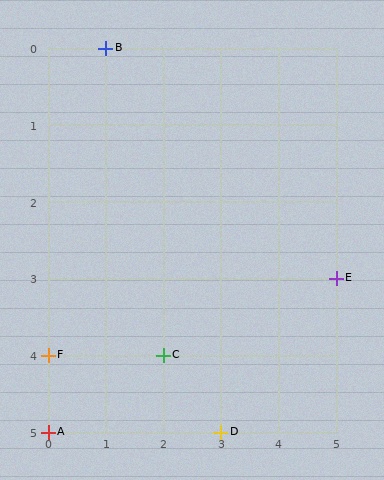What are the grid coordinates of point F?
Point F is at grid coordinates (0, 4).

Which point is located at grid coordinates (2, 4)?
Point C is at (2, 4).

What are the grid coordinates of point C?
Point C is at grid coordinates (2, 4).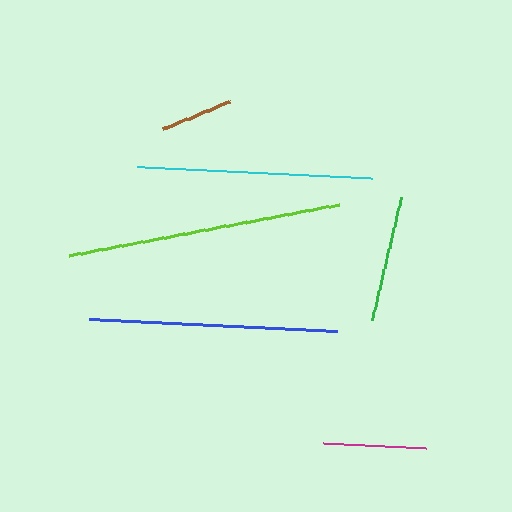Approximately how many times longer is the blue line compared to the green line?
The blue line is approximately 2.0 times the length of the green line.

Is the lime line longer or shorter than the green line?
The lime line is longer than the green line.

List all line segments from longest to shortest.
From longest to shortest: lime, blue, cyan, green, magenta, brown.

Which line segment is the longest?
The lime line is the longest at approximately 275 pixels.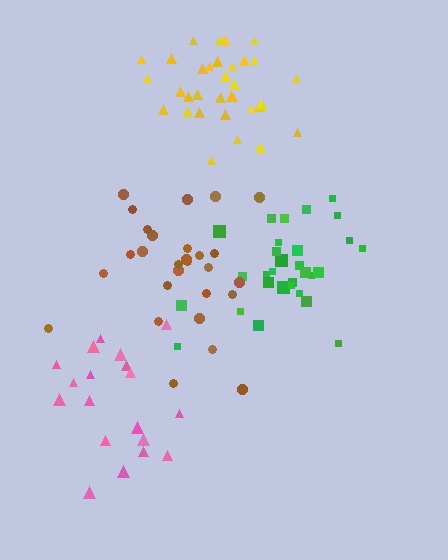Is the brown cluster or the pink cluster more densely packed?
Brown.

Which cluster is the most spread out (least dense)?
Pink.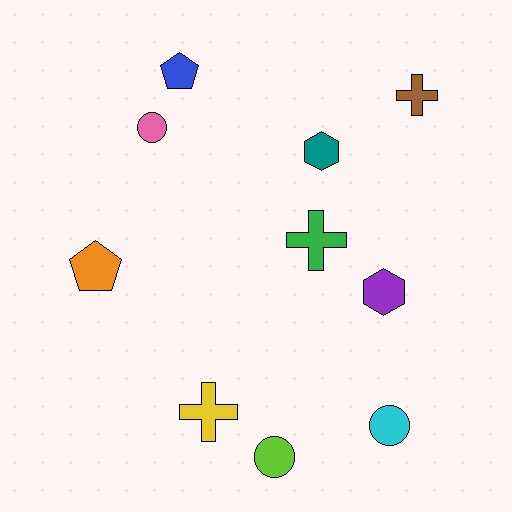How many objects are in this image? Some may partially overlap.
There are 10 objects.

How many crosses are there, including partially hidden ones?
There are 3 crosses.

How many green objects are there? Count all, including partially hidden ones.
There is 1 green object.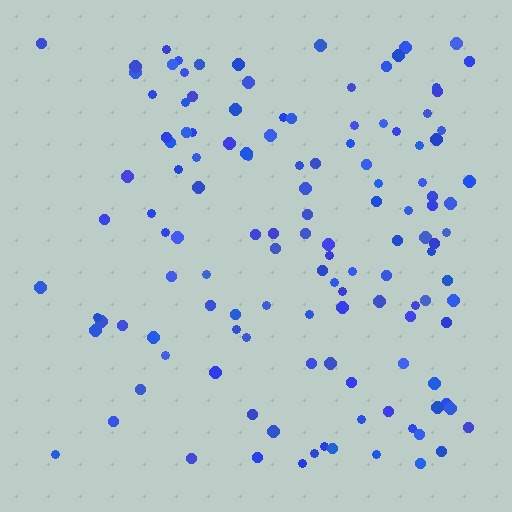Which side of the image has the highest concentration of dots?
The right.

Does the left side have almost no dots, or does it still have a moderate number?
Still a moderate number, just noticeably fewer than the right.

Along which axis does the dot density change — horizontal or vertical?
Horizontal.